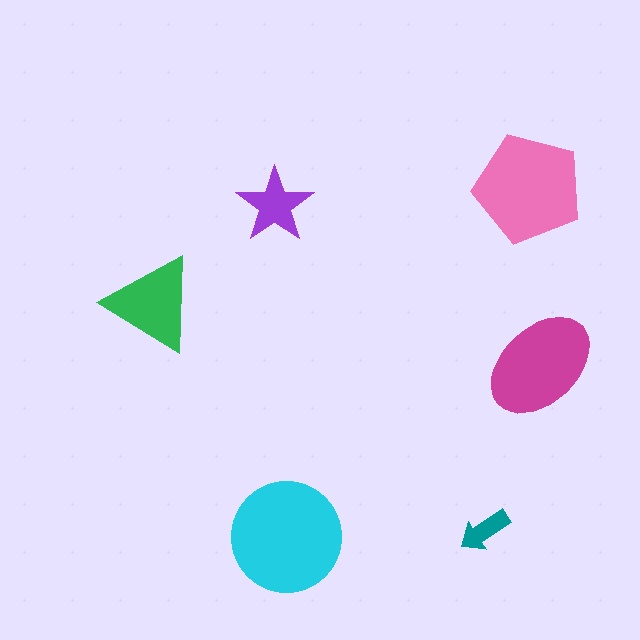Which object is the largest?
The cyan circle.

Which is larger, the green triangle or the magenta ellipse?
The magenta ellipse.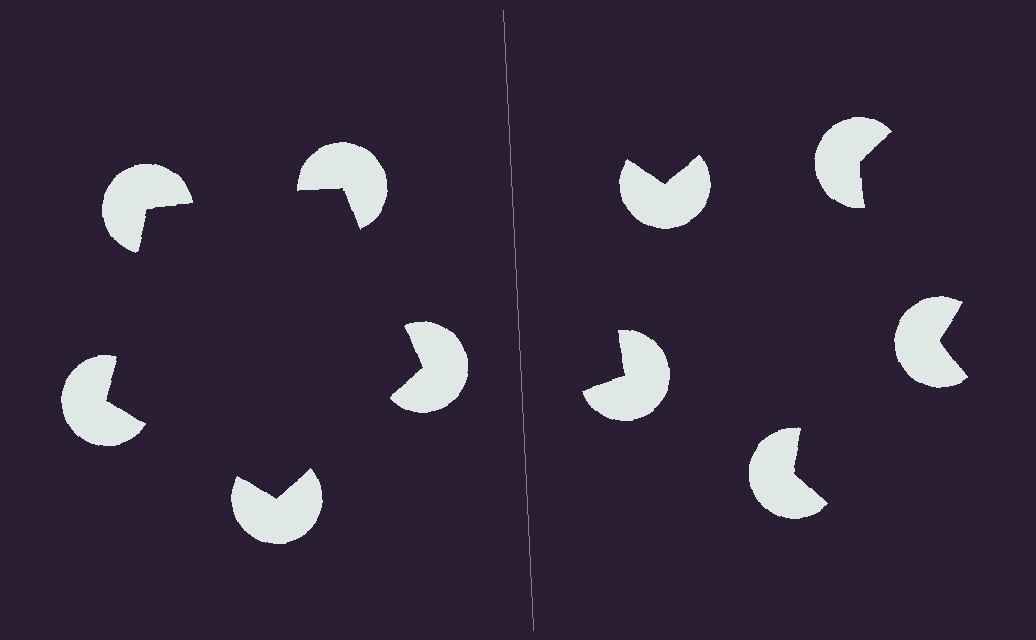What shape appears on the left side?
An illusory pentagon.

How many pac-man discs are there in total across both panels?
10 — 5 on each side.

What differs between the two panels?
The pac-man discs are positioned identically on both sides; only the wedge orientations differ. On the left they align to a pentagon; on the right they are misaligned.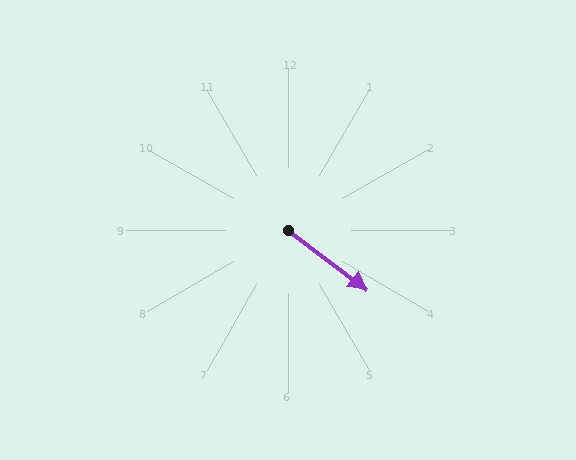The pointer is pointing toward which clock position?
Roughly 4 o'clock.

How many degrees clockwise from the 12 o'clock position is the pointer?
Approximately 127 degrees.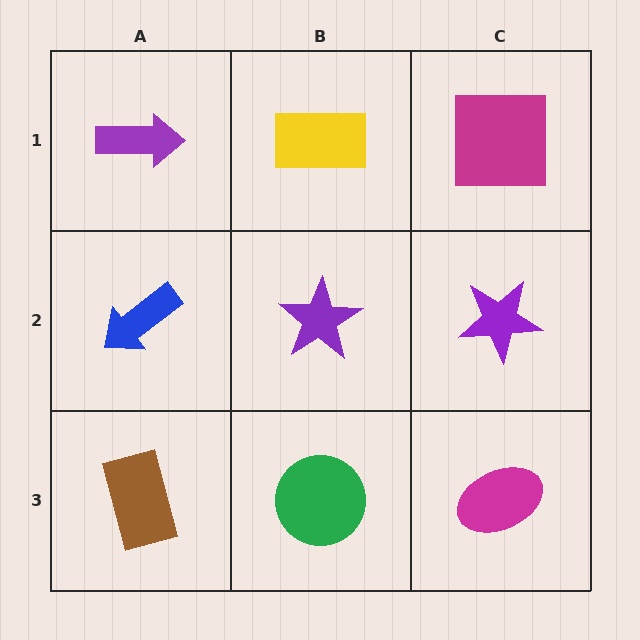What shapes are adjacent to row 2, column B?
A yellow rectangle (row 1, column B), a green circle (row 3, column B), a blue arrow (row 2, column A), a purple star (row 2, column C).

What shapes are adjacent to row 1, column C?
A purple star (row 2, column C), a yellow rectangle (row 1, column B).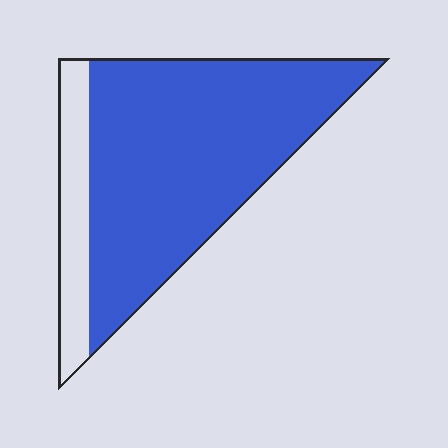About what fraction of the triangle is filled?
About five sixths (5/6).